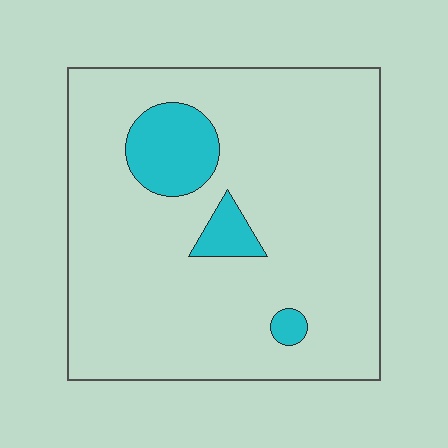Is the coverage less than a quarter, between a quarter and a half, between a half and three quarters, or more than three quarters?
Less than a quarter.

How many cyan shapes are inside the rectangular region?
3.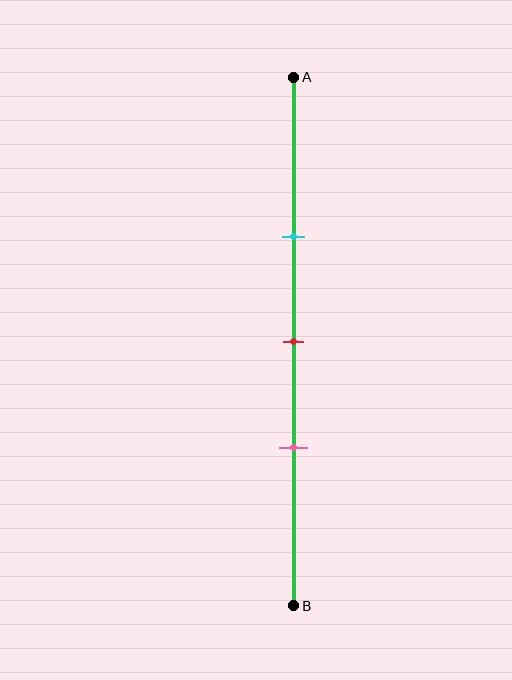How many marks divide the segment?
There are 3 marks dividing the segment.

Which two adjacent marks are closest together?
The red and pink marks are the closest adjacent pair.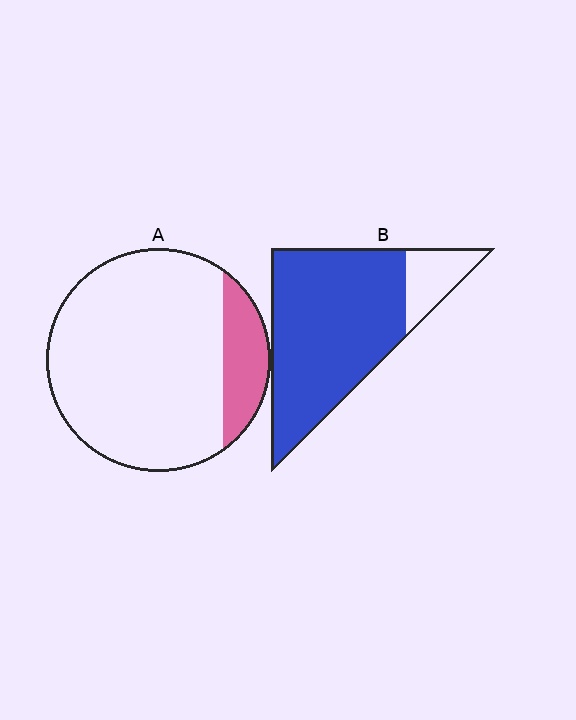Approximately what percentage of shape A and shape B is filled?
A is approximately 15% and B is approximately 85%.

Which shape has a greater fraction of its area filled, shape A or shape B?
Shape B.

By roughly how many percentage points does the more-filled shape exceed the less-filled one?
By roughly 70 percentage points (B over A).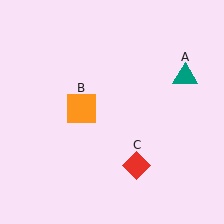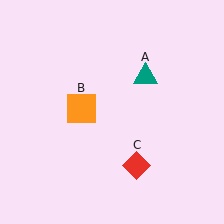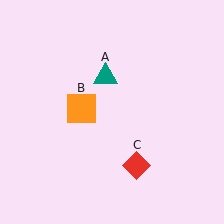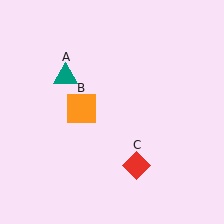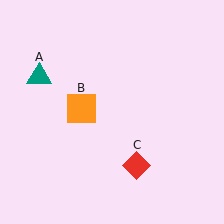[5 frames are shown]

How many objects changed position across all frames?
1 object changed position: teal triangle (object A).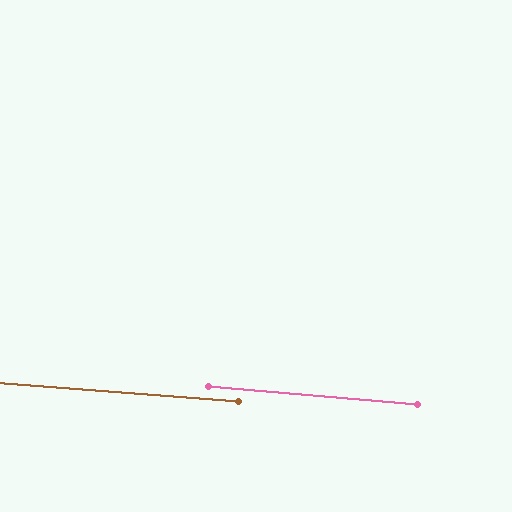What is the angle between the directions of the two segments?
Approximately 1 degree.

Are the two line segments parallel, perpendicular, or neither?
Parallel — their directions differ by only 0.7°.